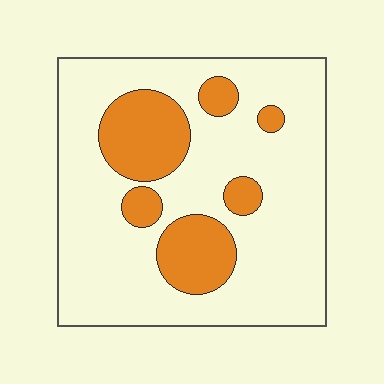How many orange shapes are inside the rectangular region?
6.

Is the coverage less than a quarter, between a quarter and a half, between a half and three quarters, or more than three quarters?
Less than a quarter.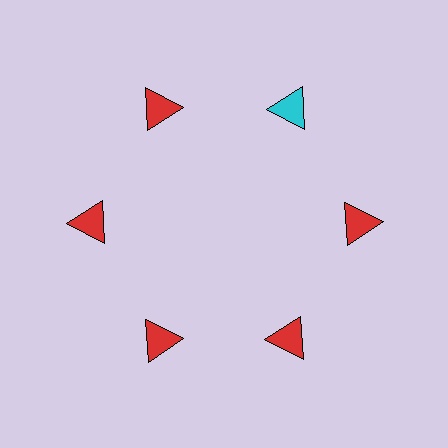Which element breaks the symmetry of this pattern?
The cyan triangle at roughly the 1 o'clock position breaks the symmetry. All other shapes are red triangles.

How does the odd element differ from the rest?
It has a different color: cyan instead of red.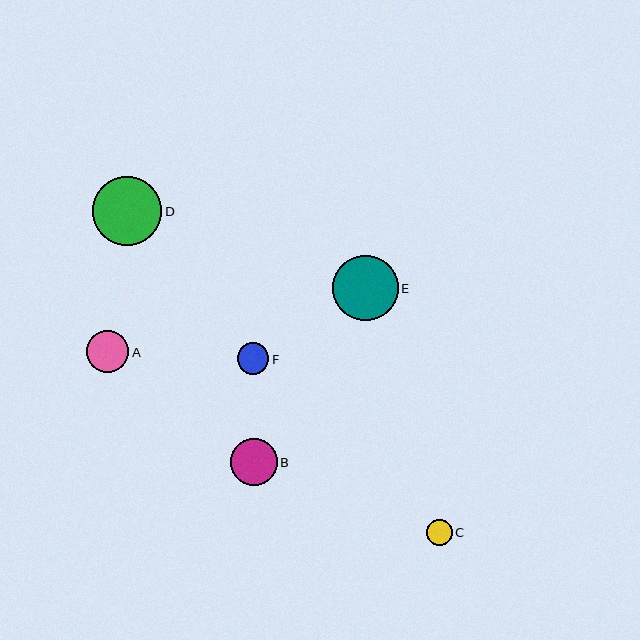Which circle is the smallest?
Circle C is the smallest with a size of approximately 26 pixels.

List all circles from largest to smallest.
From largest to smallest: D, E, B, A, F, C.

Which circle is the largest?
Circle D is the largest with a size of approximately 69 pixels.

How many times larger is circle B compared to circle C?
Circle B is approximately 1.8 times the size of circle C.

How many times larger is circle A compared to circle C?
Circle A is approximately 1.6 times the size of circle C.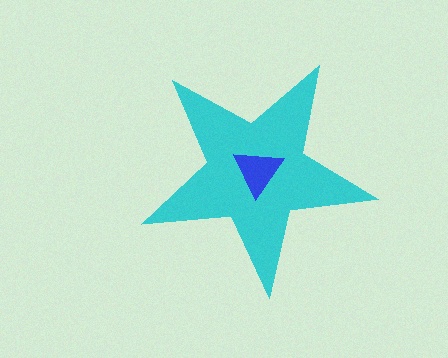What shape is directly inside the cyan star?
The blue triangle.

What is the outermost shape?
The cyan star.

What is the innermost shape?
The blue triangle.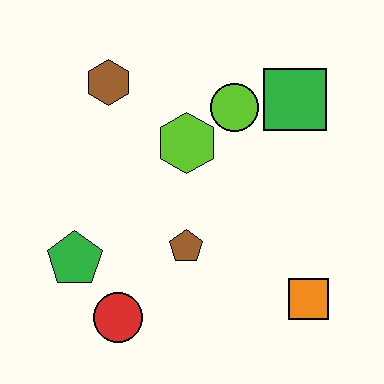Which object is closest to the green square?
The lime circle is closest to the green square.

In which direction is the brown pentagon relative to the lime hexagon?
The brown pentagon is below the lime hexagon.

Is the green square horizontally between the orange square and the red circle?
Yes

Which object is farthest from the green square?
The red circle is farthest from the green square.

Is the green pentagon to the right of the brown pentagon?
No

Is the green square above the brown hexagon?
No